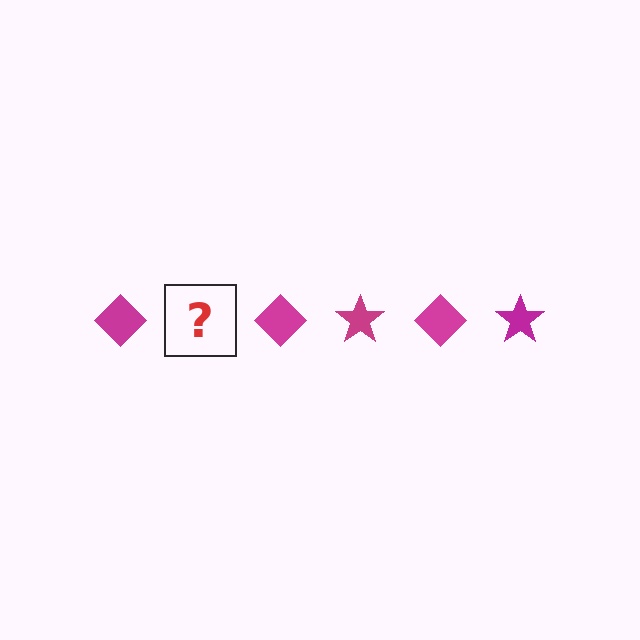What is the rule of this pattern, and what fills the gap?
The rule is that the pattern cycles through diamond, star shapes in magenta. The gap should be filled with a magenta star.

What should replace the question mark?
The question mark should be replaced with a magenta star.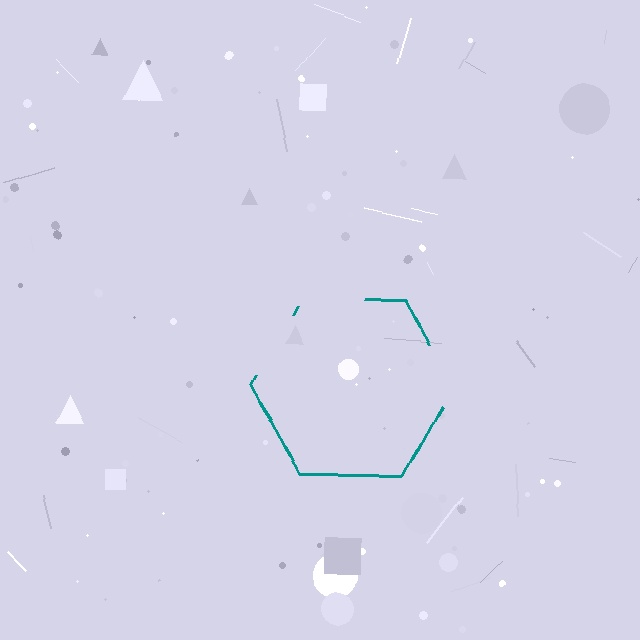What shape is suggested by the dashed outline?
The dashed outline suggests a hexagon.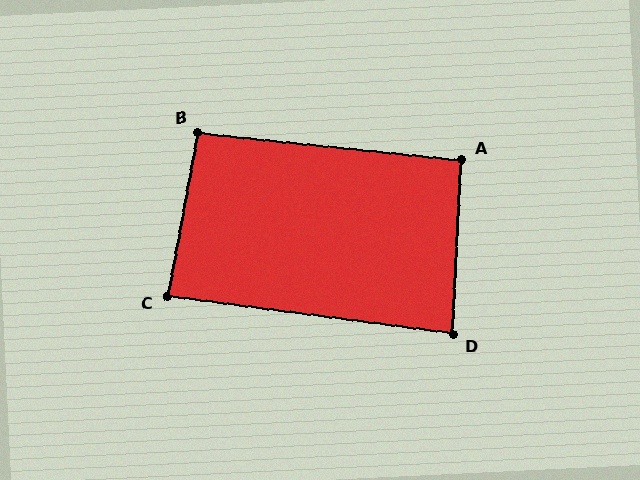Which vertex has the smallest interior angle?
D, at approximately 86 degrees.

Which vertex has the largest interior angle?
B, at approximately 94 degrees.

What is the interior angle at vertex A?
Approximately 93 degrees (approximately right).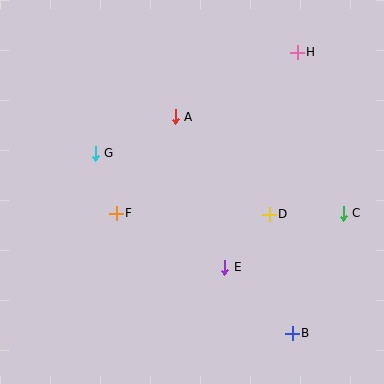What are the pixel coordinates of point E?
Point E is at (225, 267).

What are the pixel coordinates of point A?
Point A is at (175, 117).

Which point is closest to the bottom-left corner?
Point F is closest to the bottom-left corner.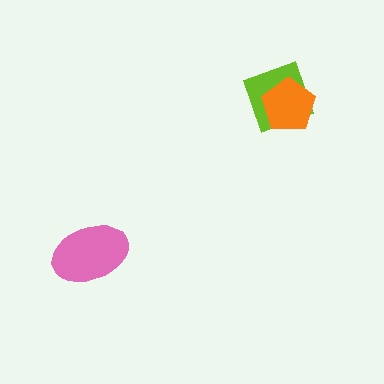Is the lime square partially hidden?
Yes, it is partially covered by another shape.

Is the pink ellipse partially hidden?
No, no other shape covers it.